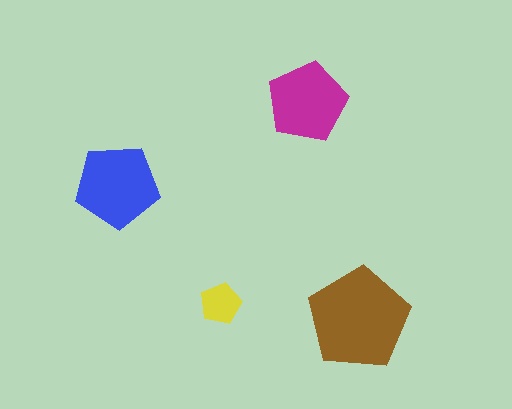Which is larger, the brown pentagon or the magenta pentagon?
The brown one.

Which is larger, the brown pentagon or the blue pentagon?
The brown one.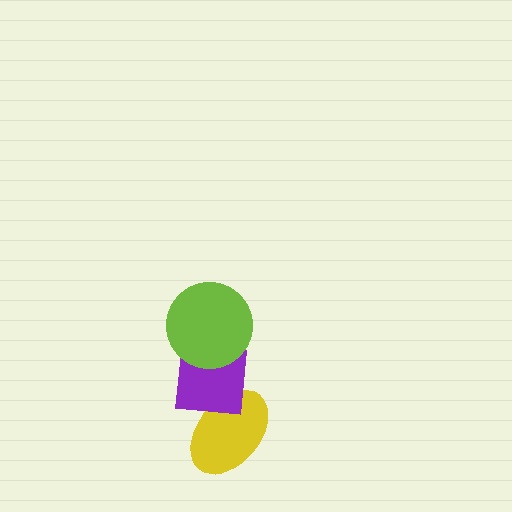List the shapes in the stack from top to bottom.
From top to bottom: the lime circle, the purple square, the yellow ellipse.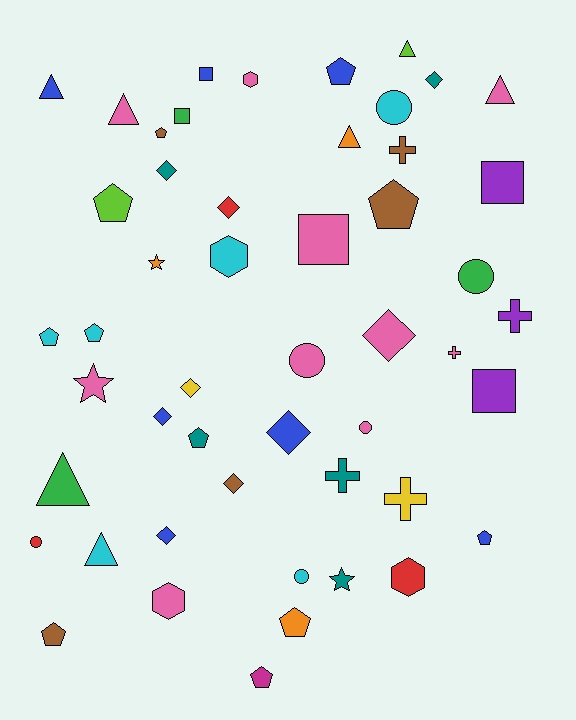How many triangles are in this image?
There are 7 triangles.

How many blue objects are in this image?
There are 7 blue objects.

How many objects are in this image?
There are 50 objects.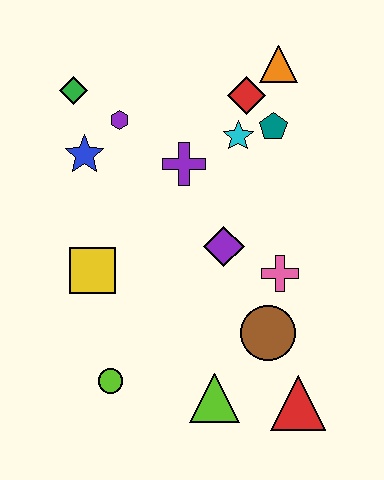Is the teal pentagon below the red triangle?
No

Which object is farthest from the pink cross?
The green diamond is farthest from the pink cross.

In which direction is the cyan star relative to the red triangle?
The cyan star is above the red triangle.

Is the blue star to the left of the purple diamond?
Yes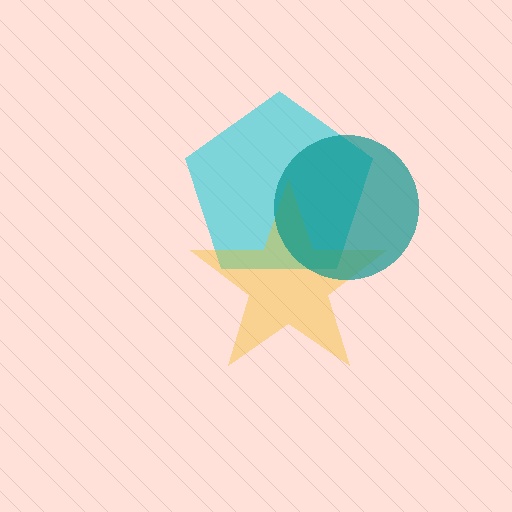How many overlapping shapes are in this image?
There are 3 overlapping shapes in the image.